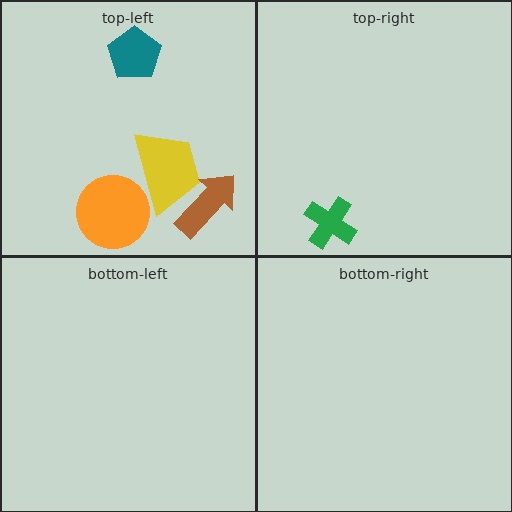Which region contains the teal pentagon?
The top-left region.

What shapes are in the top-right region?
The green cross.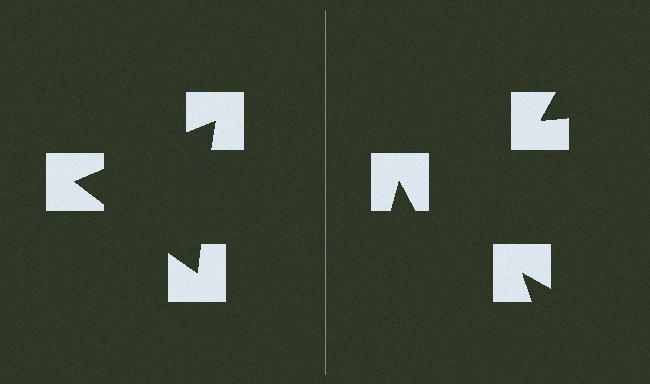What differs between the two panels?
The notched squares are positioned identically on both sides; only the wedge orientations differ. On the left they align to a triangle; on the right they are misaligned.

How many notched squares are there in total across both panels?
6 — 3 on each side.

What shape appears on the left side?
An illusory triangle.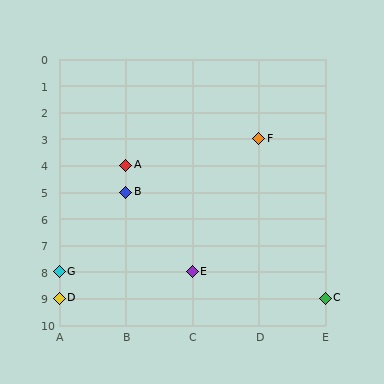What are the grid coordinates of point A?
Point A is at grid coordinates (B, 4).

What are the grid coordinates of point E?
Point E is at grid coordinates (C, 8).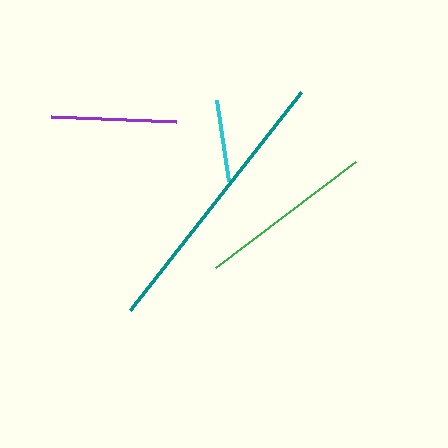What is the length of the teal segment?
The teal segment is approximately 277 pixels long.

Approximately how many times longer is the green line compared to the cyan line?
The green line is approximately 2.1 times the length of the cyan line.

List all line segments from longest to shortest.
From longest to shortest: teal, green, purple, cyan.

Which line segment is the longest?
The teal line is the longest at approximately 277 pixels.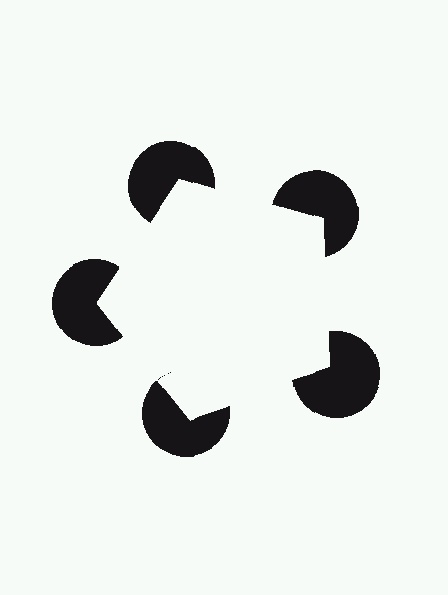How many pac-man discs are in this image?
There are 5 — one at each vertex of the illusory pentagon.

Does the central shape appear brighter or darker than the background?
It typically appears slightly brighter than the background, even though no actual brightness change is drawn.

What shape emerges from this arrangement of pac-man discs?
An illusory pentagon — its edges are inferred from the aligned wedge cuts in the pac-man discs, not physically drawn.